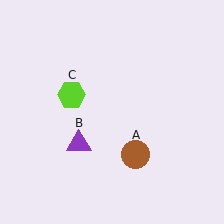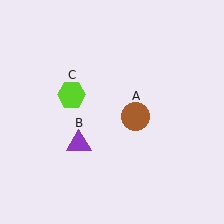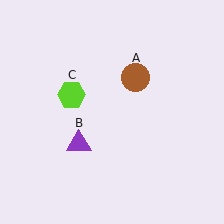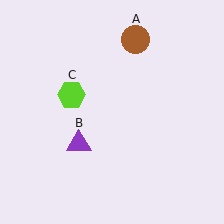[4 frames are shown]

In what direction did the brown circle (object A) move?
The brown circle (object A) moved up.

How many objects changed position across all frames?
1 object changed position: brown circle (object A).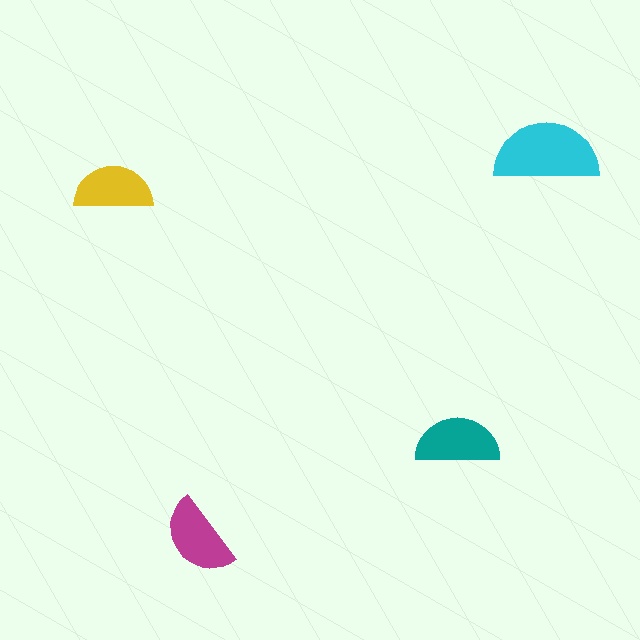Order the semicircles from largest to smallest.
the cyan one, the teal one, the magenta one, the yellow one.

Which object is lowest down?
The magenta semicircle is bottommost.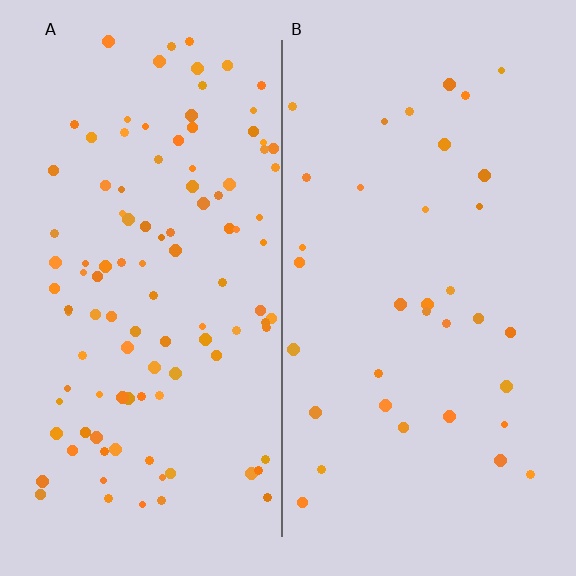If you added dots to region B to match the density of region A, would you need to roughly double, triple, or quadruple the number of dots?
Approximately triple.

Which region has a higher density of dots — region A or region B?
A (the left).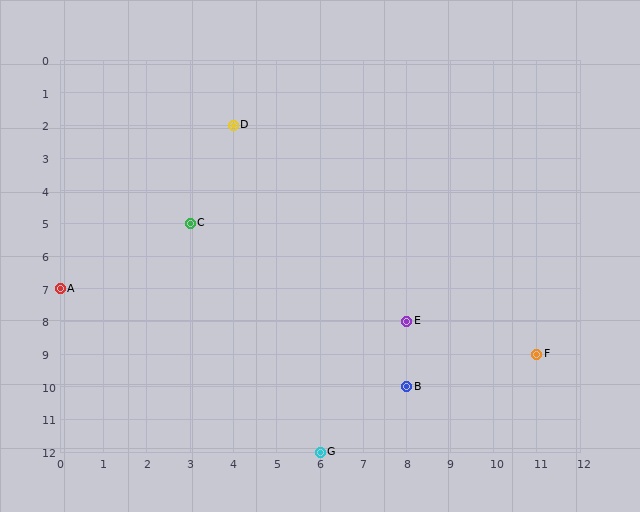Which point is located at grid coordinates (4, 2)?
Point D is at (4, 2).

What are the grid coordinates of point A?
Point A is at grid coordinates (0, 7).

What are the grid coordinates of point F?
Point F is at grid coordinates (11, 9).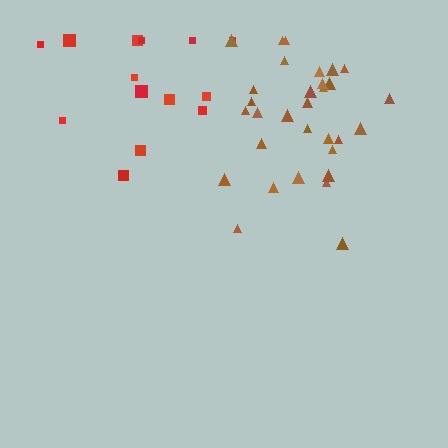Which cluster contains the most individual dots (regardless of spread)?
Brown (31).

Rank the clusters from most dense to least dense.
brown, red.